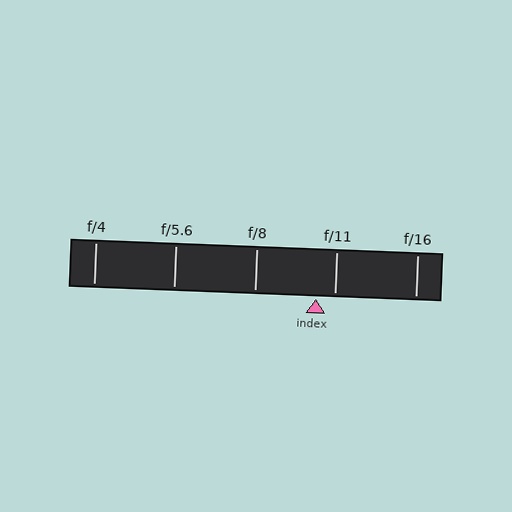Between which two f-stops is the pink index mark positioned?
The index mark is between f/8 and f/11.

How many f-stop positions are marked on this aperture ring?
There are 5 f-stop positions marked.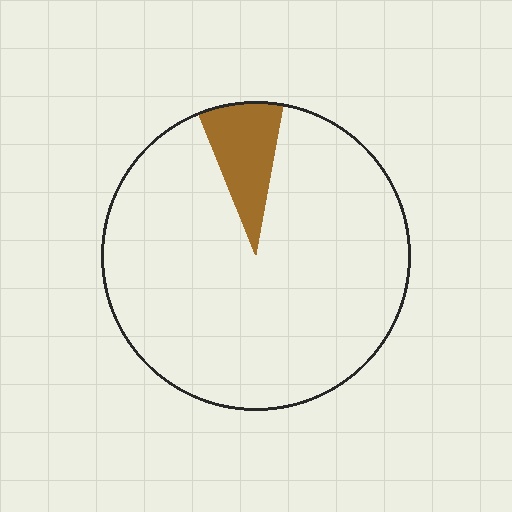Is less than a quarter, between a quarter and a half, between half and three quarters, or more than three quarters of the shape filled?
Less than a quarter.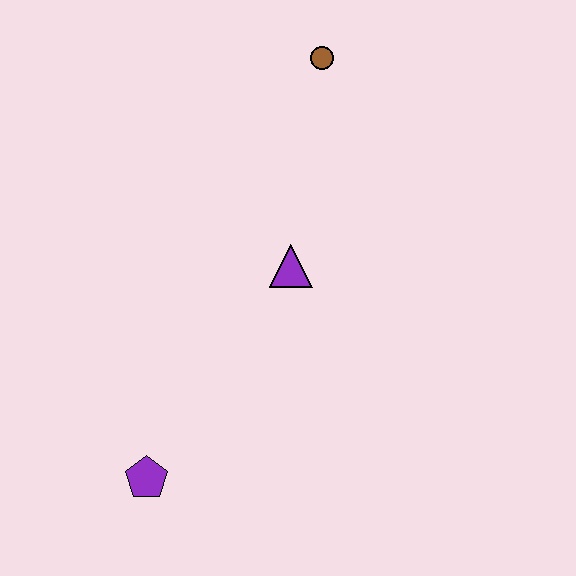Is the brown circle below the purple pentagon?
No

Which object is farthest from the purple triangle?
The purple pentagon is farthest from the purple triangle.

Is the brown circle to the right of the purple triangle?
Yes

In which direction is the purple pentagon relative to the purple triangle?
The purple pentagon is below the purple triangle.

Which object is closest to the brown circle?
The purple triangle is closest to the brown circle.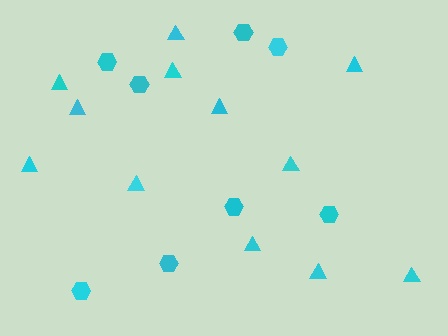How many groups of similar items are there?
There are 2 groups: one group of hexagons (8) and one group of triangles (12).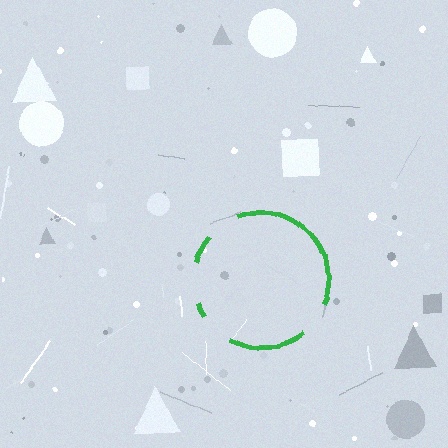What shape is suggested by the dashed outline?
The dashed outline suggests a circle.